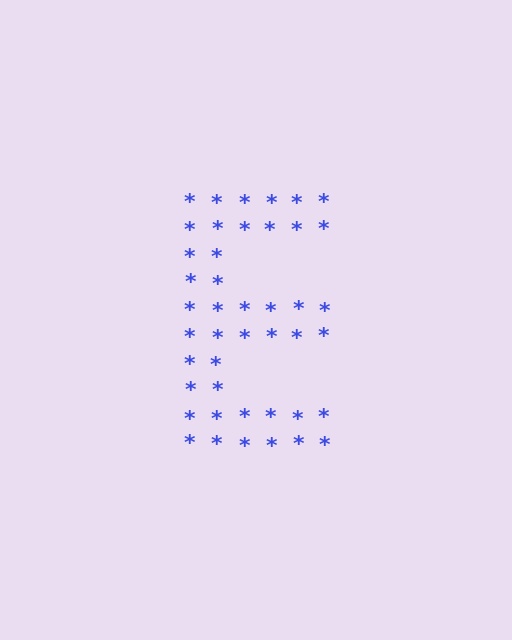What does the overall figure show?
The overall figure shows the letter E.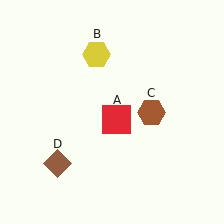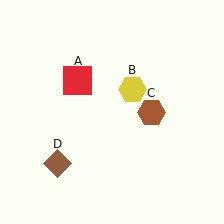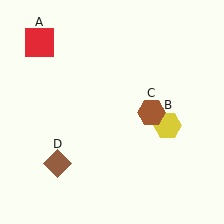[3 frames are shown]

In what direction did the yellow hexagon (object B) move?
The yellow hexagon (object B) moved down and to the right.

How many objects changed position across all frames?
2 objects changed position: red square (object A), yellow hexagon (object B).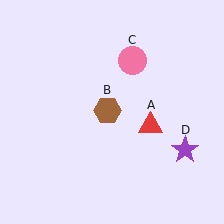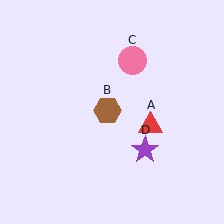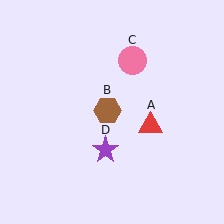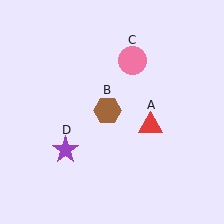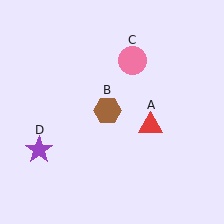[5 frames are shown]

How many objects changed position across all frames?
1 object changed position: purple star (object D).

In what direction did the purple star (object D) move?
The purple star (object D) moved left.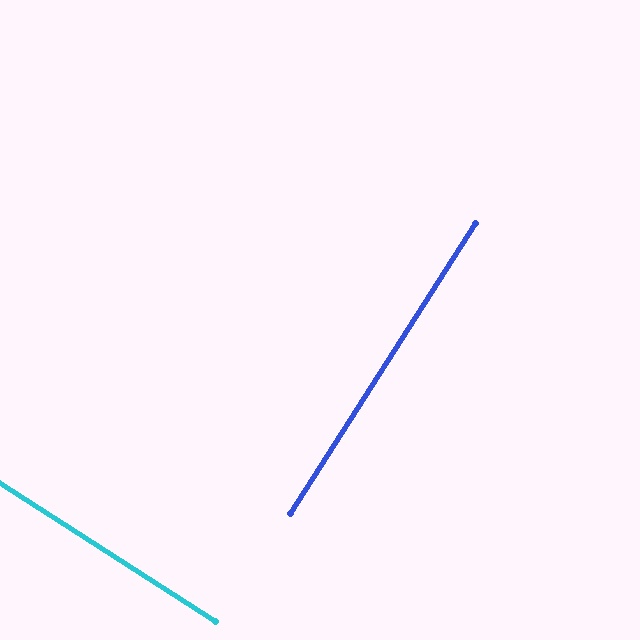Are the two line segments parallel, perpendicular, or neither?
Perpendicular — they meet at approximately 90°.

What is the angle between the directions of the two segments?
Approximately 90 degrees.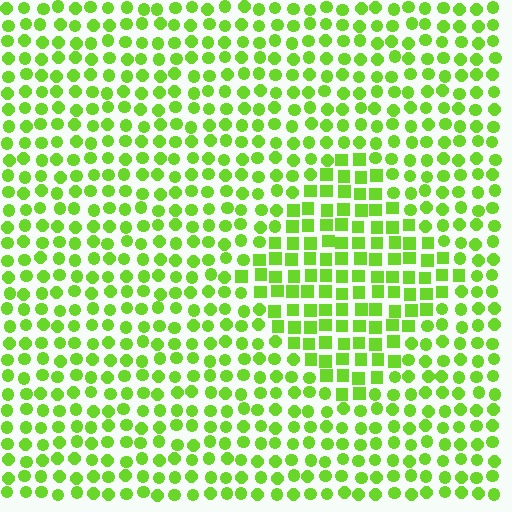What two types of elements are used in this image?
The image uses squares inside the diamond region and circles outside it.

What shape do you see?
I see a diamond.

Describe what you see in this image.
The image is filled with small lime elements arranged in a uniform grid. A diamond-shaped region contains squares, while the surrounding area contains circles. The boundary is defined purely by the change in element shape.